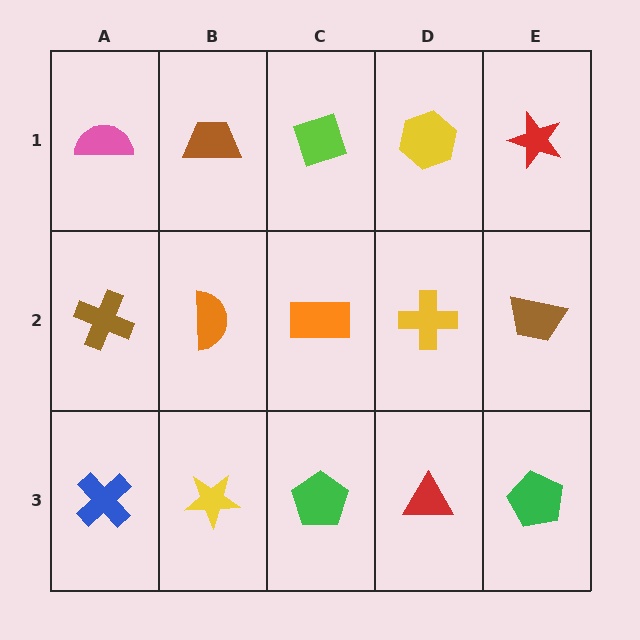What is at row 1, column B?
A brown trapezoid.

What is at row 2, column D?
A yellow cross.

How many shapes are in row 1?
5 shapes.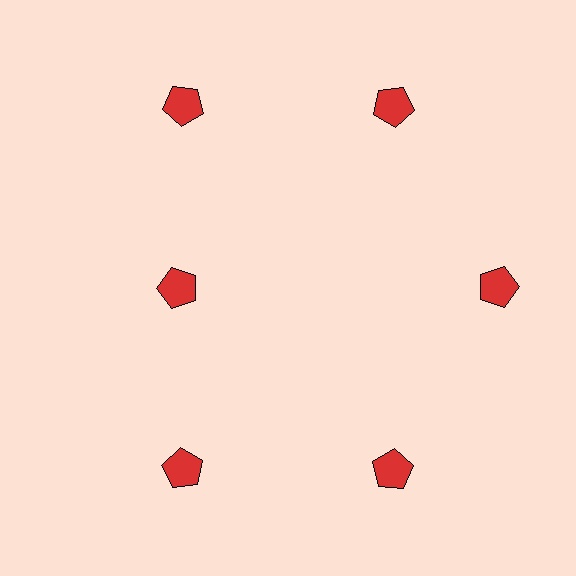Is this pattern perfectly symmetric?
No. The 6 red pentagons are arranged in a ring, but one element near the 9 o'clock position is pulled inward toward the center, breaking the 6-fold rotational symmetry.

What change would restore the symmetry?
The symmetry would be restored by moving it outward, back onto the ring so that all 6 pentagons sit at equal angles and equal distance from the center.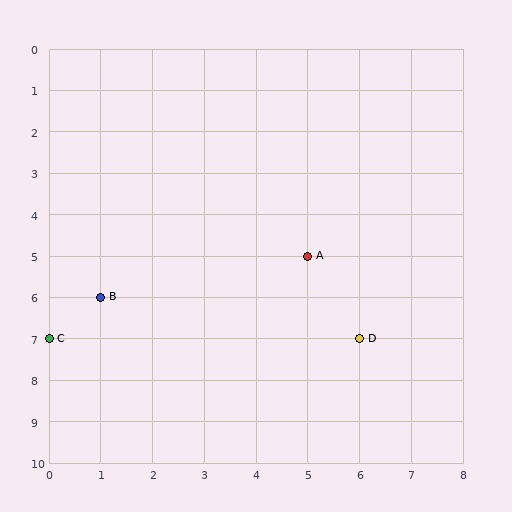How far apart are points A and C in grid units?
Points A and C are 5 columns and 2 rows apart (about 5.4 grid units diagonally).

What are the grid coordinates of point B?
Point B is at grid coordinates (1, 6).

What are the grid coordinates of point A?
Point A is at grid coordinates (5, 5).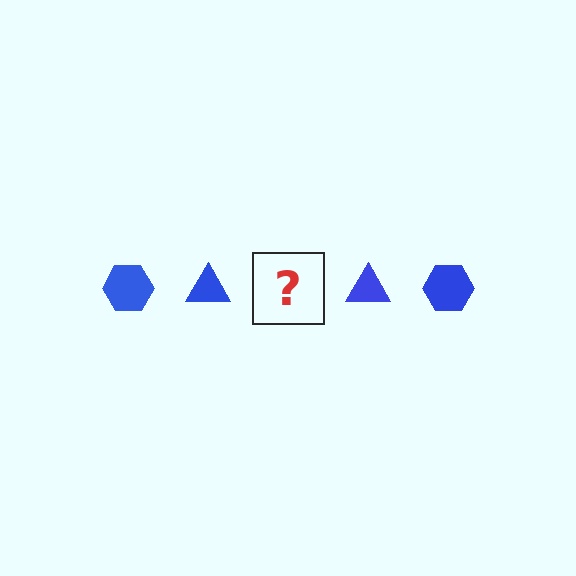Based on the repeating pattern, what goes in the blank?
The blank should be a blue hexagon.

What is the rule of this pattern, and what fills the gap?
The rule is that the pattern cycles through hexagon, triangle shapes in blue. The gap should be filled with a blue hexagon.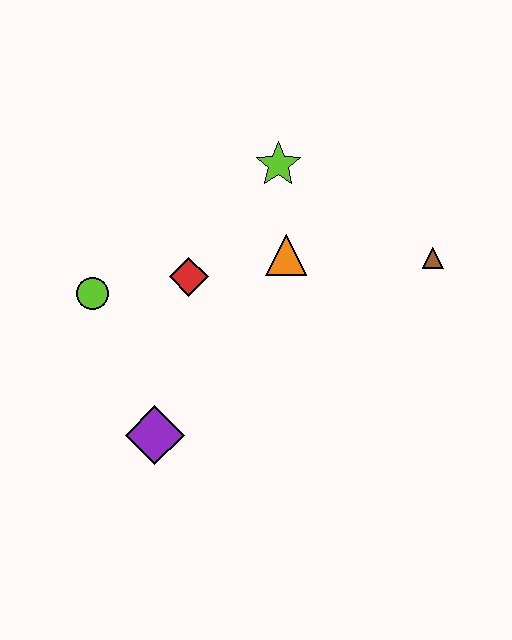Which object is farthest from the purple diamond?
The brown triangle is farthest from the purple diamond.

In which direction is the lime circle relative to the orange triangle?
The lime circle is to the left of the orange triangle.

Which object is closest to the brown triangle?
The orange triangle is closest to the brown triangle.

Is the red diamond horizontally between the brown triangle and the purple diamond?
Yes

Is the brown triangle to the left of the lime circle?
No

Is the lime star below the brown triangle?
No